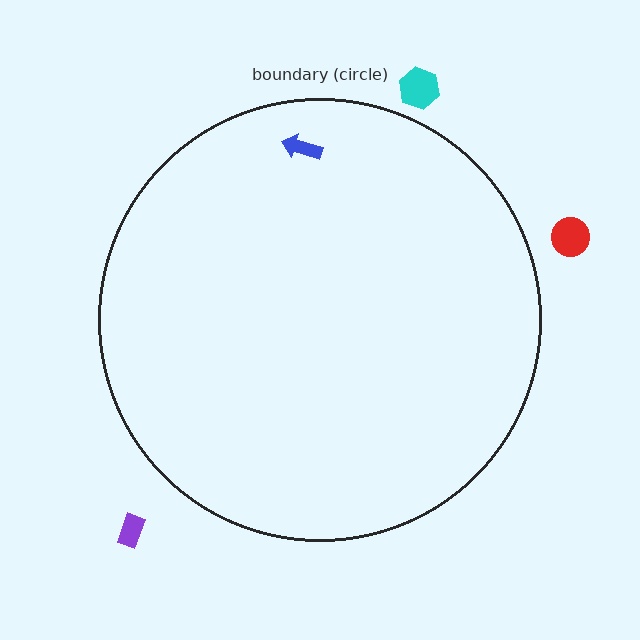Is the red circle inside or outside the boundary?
Outside.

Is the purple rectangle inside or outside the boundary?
Outside.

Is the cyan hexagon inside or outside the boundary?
Outside.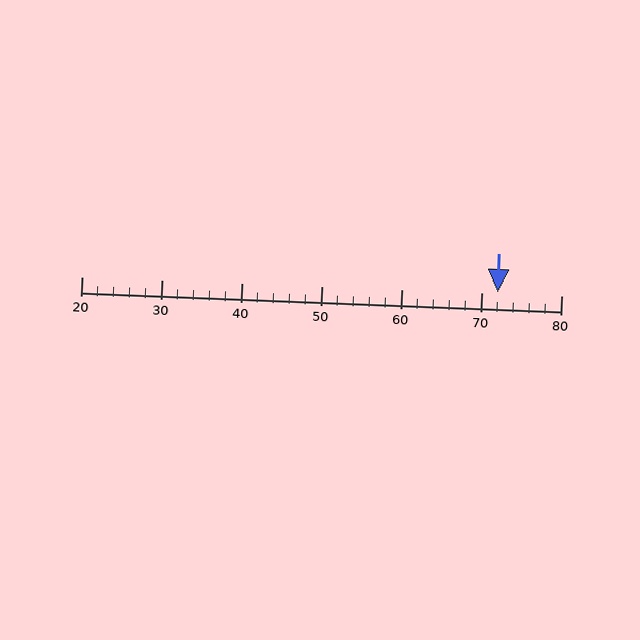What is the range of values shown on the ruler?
The ruler shows values from 20 to 80.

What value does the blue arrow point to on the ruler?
The blue arrow points to approximately 72.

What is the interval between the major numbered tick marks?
The major tick marks are spaced 10 units apart.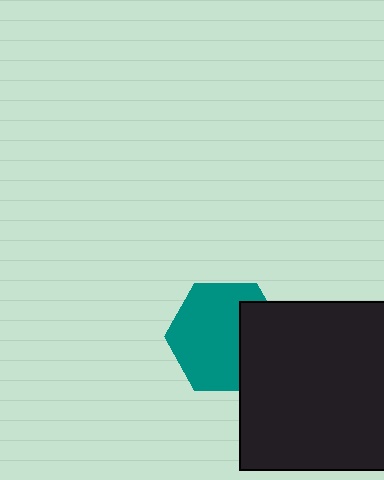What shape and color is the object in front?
The object in front is a black square.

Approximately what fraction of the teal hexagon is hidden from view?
Roughly 31% of the teal hexagon is hidden behind the black square.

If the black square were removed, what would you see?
You would see the complete teal hexagon.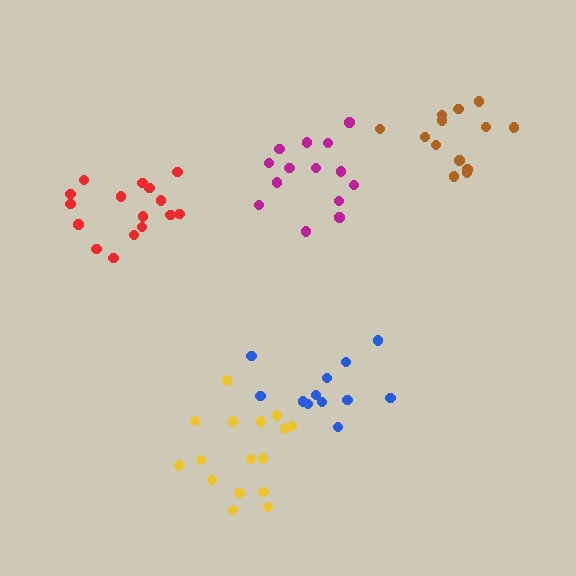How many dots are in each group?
Group 1: 14 dots, Group 2: 16 dots, Group 3: 12 dots, Group 4: 16 dots, Group 5: 13 dots (71 total).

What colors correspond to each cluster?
The clusters are colored: magenta, red, blue, yellow, brown.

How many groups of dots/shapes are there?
There are 5 groups.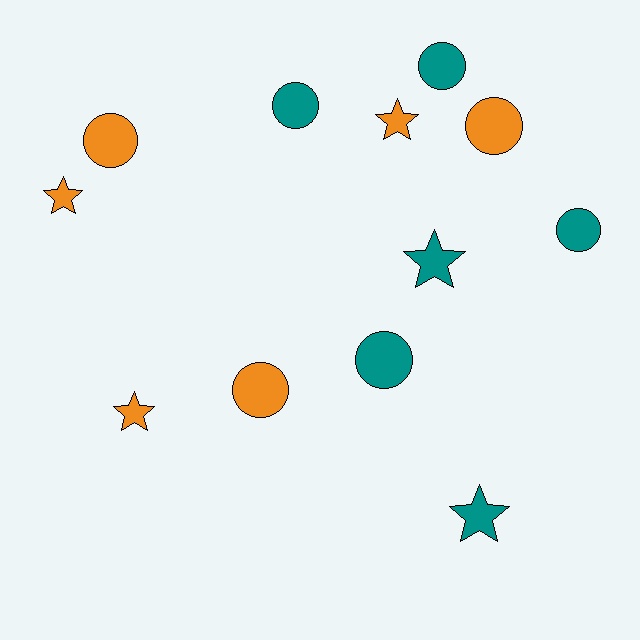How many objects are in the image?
There are 12 objects.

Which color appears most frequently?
Orange, with 6 objects.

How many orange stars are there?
There are 3 orange stars.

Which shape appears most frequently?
Circle, with 7 objects.